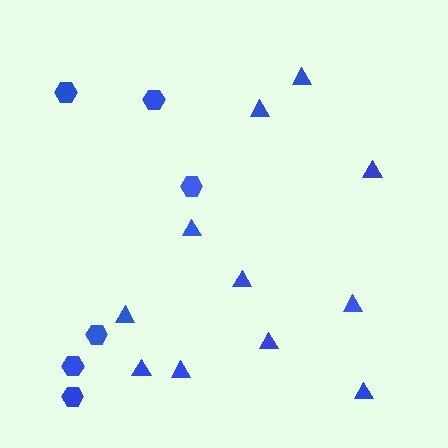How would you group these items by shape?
There are 2 groups: one group of hexagons (6) and one group of triangles (11).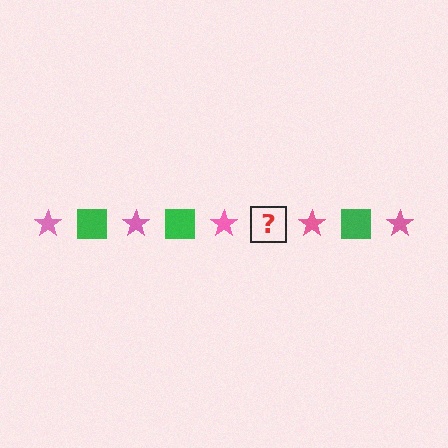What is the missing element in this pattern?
The missing element is a green square.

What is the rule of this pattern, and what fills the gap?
The rule is that the pattern alternates between pink star and green square. The gap should be filled with a green square.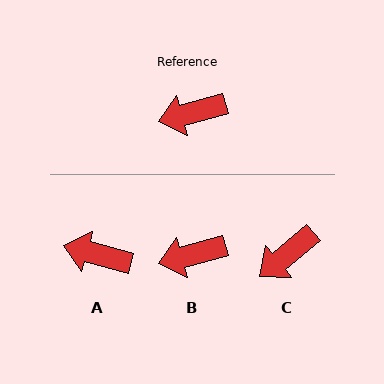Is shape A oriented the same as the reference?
No, it is off by about 30 degrees.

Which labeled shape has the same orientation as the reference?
B.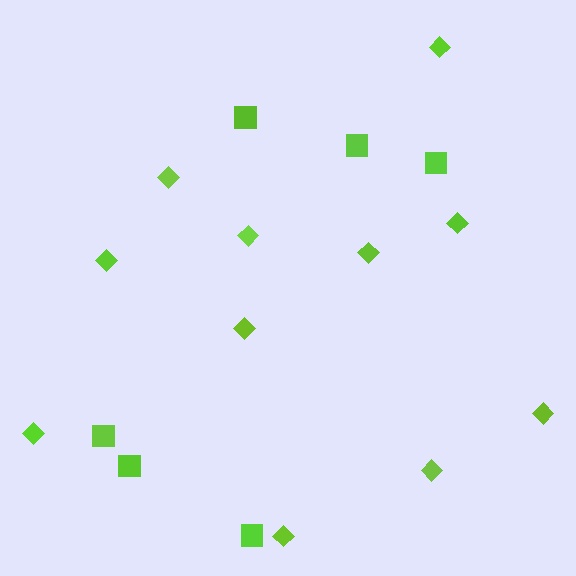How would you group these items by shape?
There are 2 groups: one group of squares (6) and one group of diamonds (11).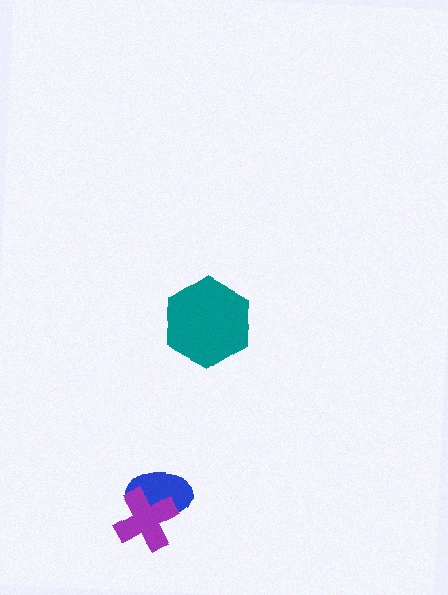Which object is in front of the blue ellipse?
The purple cross is in front of the blue ellipse.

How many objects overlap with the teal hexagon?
0 objects overlap with the teal hexagon.